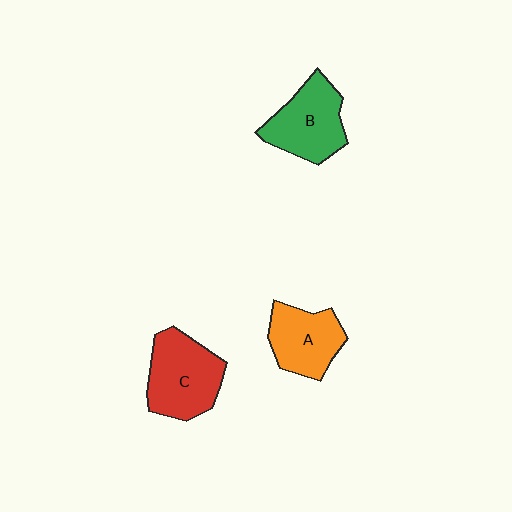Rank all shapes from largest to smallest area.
From largest to smallest: C (red), B (green), A (orange).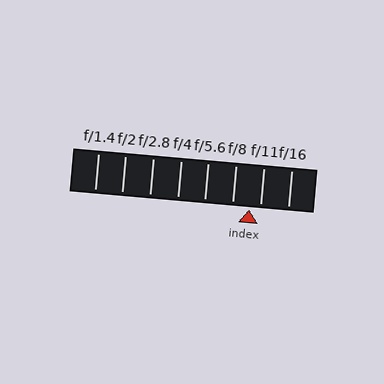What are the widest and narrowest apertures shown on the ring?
The widest aperture shown is f/1.4 and the narrowest is f/16.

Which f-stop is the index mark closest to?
The index mark is closest to f/11.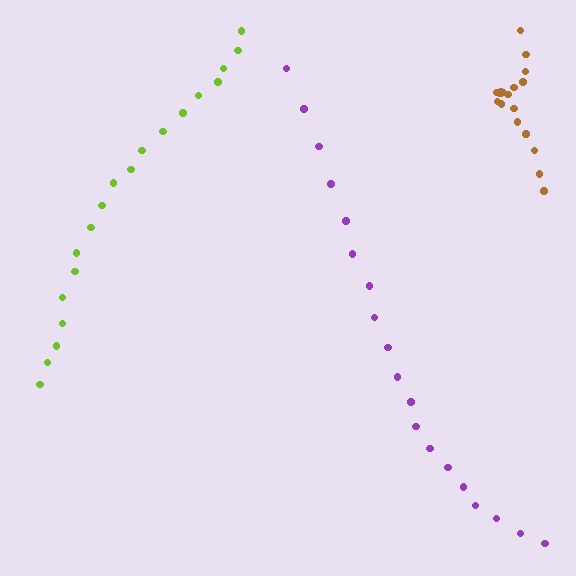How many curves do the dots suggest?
There are 3 distinct paths.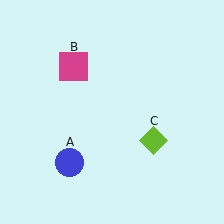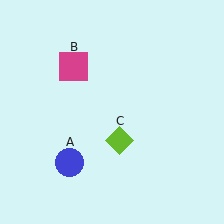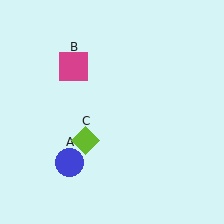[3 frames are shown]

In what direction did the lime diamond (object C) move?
The lime diamond (object C) moved left.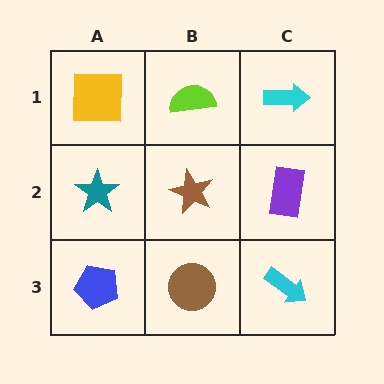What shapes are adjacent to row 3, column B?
A brown star (row 2, column B), a blue pentagon (row 3, column A), a cyan arrow (row 3, column C).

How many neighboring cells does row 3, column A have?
2.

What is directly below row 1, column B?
A brown star.